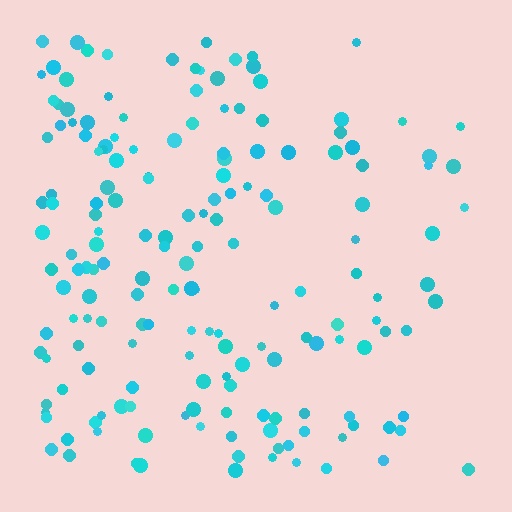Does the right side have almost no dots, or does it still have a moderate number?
Still a moderate number, just noticeably fewer than the left.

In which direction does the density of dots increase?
From right to left, with the left side densest.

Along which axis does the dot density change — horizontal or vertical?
Horizontal.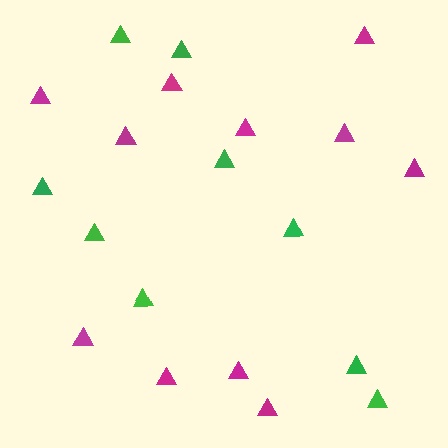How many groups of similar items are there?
There are 2 groups: one group of magenta triangles (11) and one group of green triangles (9).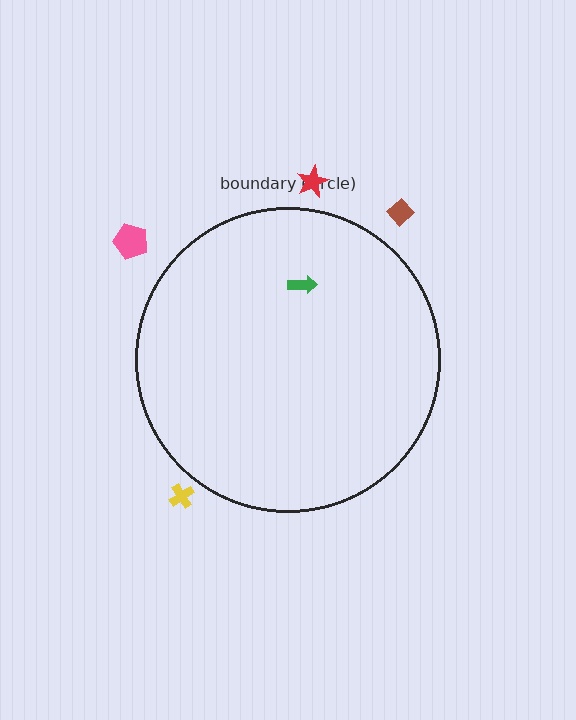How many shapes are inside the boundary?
1 inside, 4 outside.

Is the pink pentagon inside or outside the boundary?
Outside.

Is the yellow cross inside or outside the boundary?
Outside.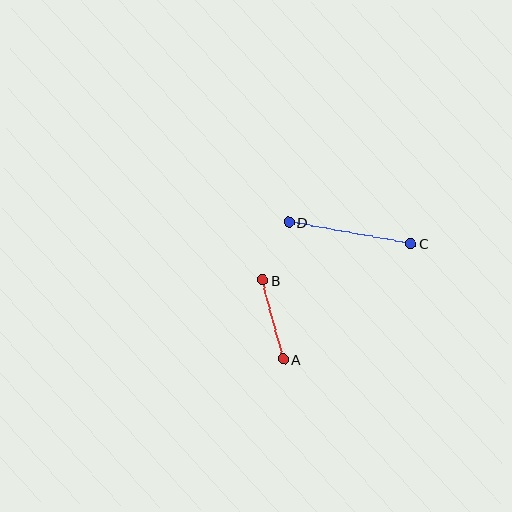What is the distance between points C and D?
The distance is approximately 123 pixels.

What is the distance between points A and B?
The distance is approximately 82 pixels.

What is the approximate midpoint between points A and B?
The midpoint is at approximately (273, 320) pixels.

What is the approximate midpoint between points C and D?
The midpoint is at approximately (350, 233) pixels.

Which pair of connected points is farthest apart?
Points C and D are farthest apart.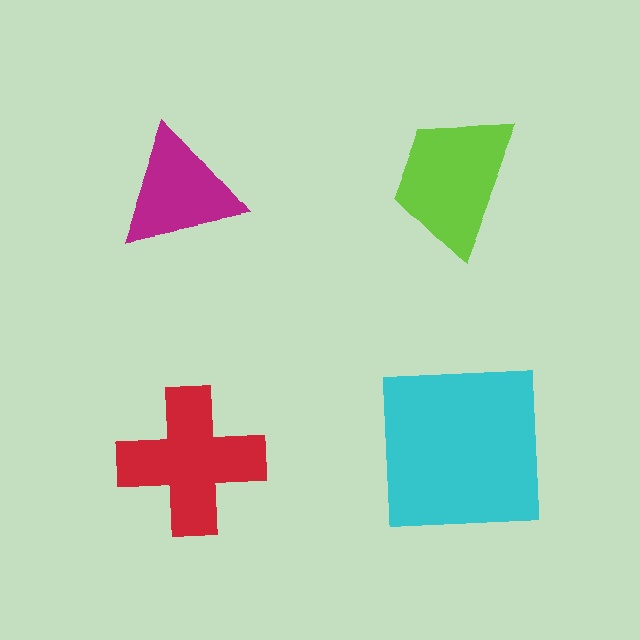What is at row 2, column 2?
A cyan square.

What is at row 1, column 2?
A lime trapezoid.